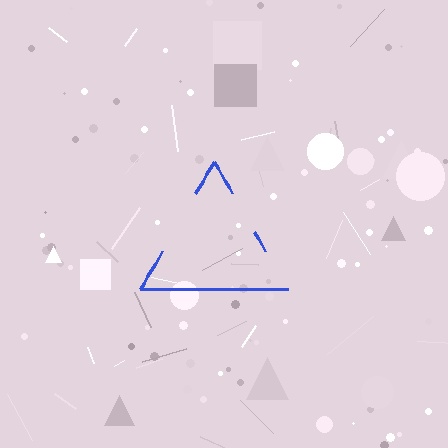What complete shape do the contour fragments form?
The contour fragments form a triangle.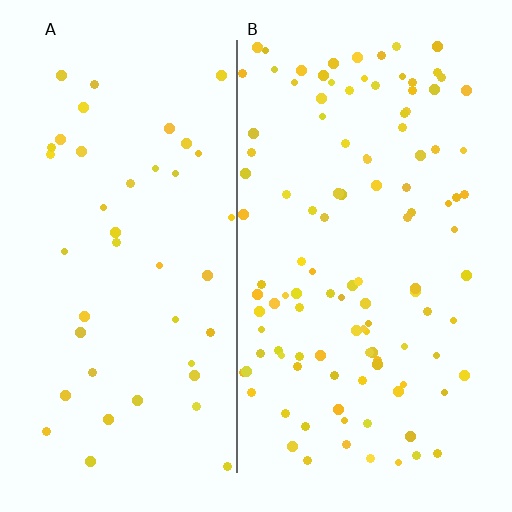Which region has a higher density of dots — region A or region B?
B (the right).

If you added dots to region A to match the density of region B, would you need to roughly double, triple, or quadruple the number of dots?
Approximately triple.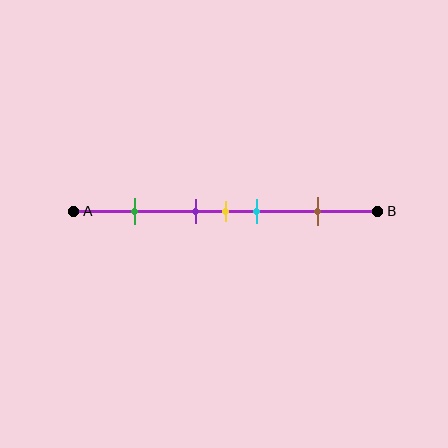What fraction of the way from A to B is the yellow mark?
The yellow mark is approximately 50% (0.5) of the way from A to B.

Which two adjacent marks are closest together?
The purple and yellow marks are the closest adjacent pair.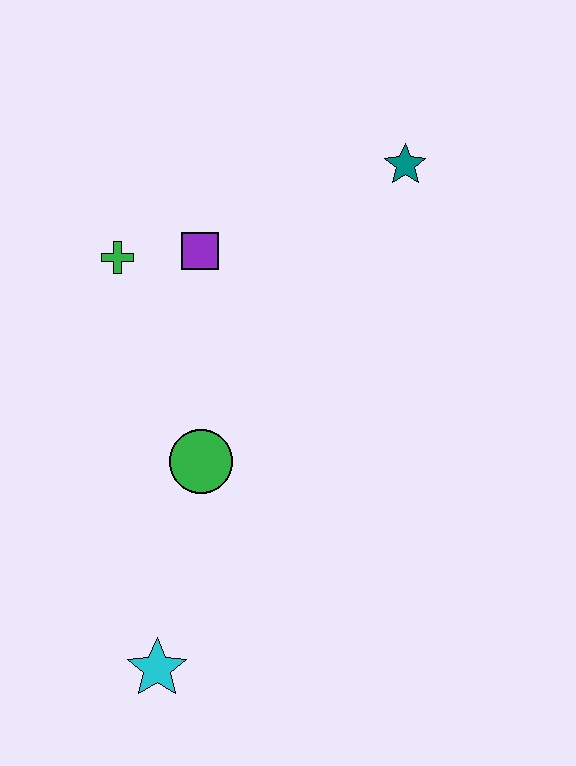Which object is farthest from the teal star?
The cyan star is farthest from the teal star.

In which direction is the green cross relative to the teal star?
The green cross is to the left of the teal star.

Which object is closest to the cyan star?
The green circle is closest to the cyan star.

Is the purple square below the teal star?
Yes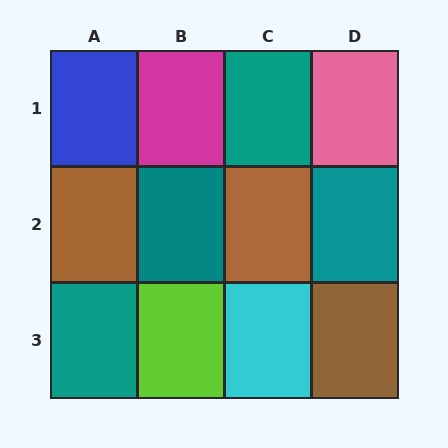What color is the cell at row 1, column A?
Blue.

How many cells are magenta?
1 cell is magenta.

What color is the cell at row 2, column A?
Brown.